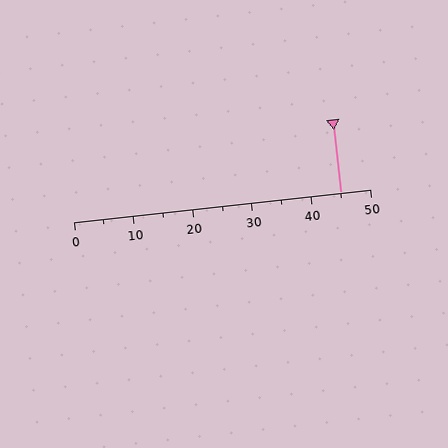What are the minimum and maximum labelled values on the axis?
The axis runs from 0 to 50.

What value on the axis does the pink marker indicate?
The marker indicates approximately 45.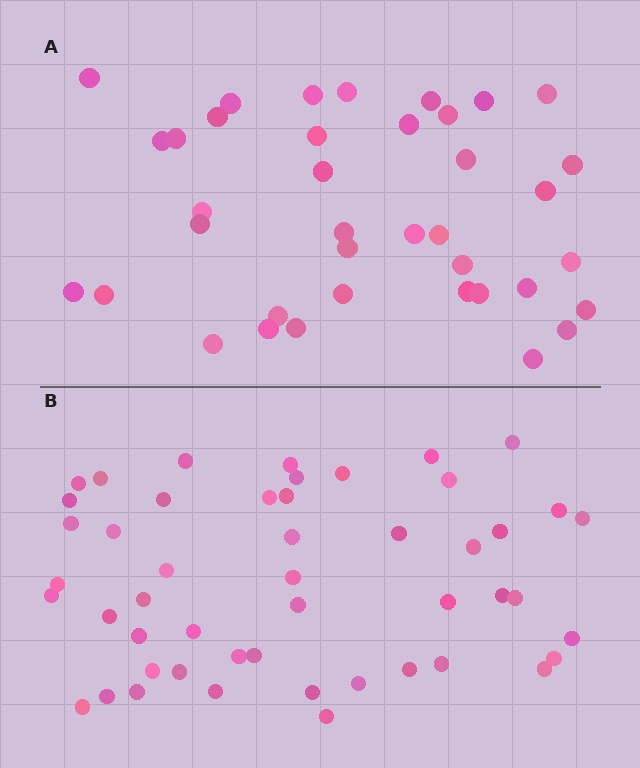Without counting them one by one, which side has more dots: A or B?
Region B (the bottom region) has more dots.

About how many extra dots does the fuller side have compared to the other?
Region B has roughly 12 or so more dots than region A.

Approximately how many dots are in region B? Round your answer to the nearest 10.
About 50 dots. (The exact count is 49, which rounds to 50.)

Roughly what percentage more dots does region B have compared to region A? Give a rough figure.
About 30% more.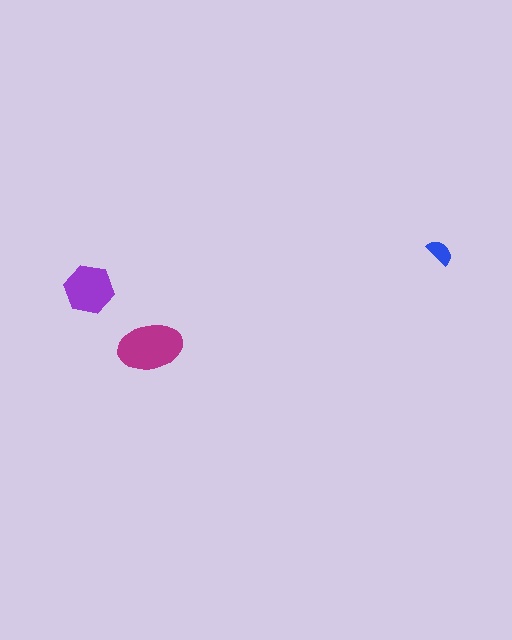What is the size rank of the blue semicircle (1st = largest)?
3rd.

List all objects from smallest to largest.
The blue semicircle, the purple hexagon, the magenta ellipse.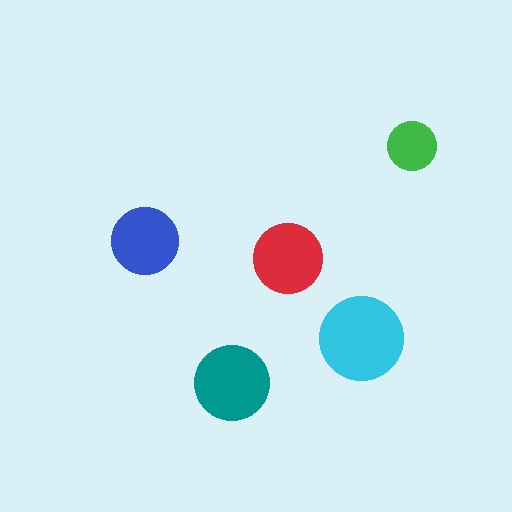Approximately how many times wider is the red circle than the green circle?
About 1.5 times wider.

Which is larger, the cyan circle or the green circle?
The cyan one.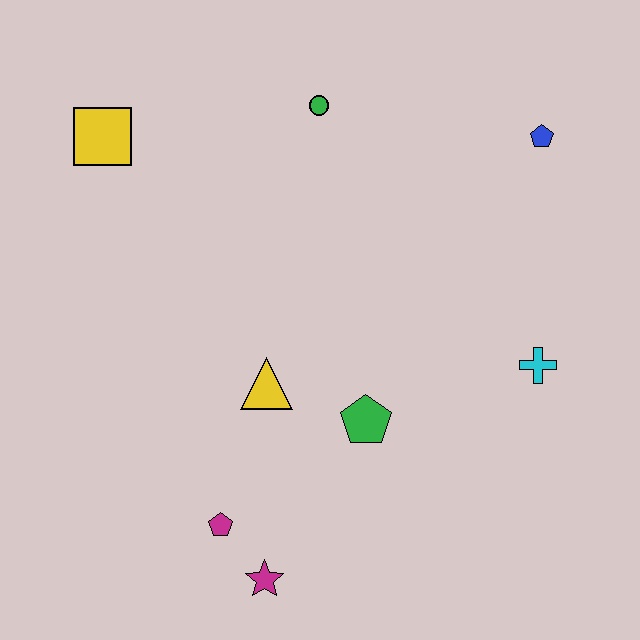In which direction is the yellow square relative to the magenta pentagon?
The yellow square is above the magenta pentagon.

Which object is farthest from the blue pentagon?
The magenta star is farthest from the blue pentagon.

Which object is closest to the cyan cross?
The green pentagon is closest to the cyan cross.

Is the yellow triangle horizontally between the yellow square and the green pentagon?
Yes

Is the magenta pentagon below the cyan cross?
Yes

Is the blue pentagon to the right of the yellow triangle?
Yes